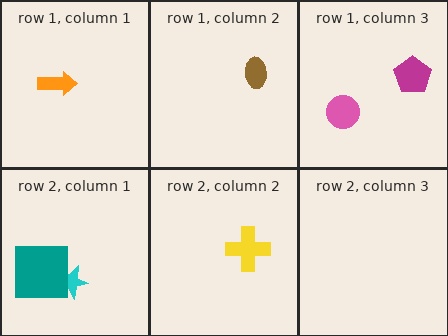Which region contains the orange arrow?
The row 1, column 1 region.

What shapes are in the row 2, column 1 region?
The cyan star, the teal square.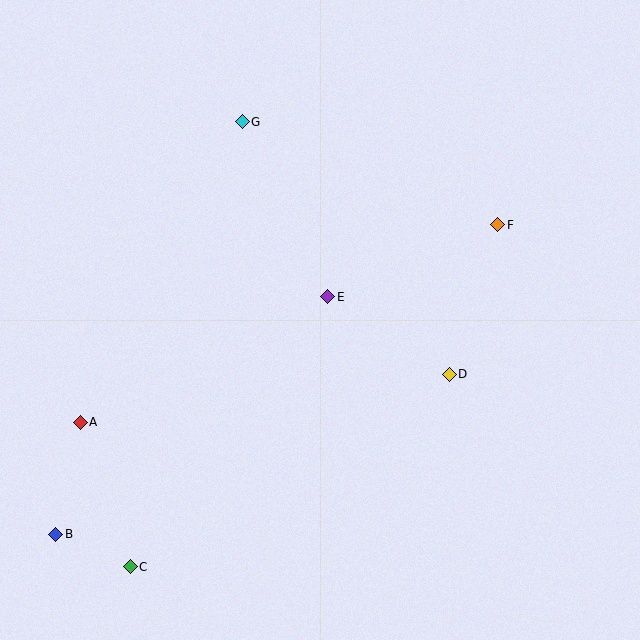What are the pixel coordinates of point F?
Point F is at (498, 225).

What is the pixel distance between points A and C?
The distance between A and C is 153 pixels.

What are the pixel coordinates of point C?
Point C is at (130, 567).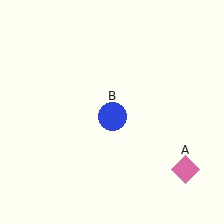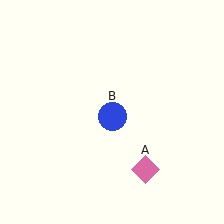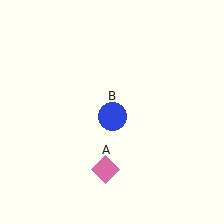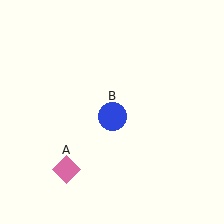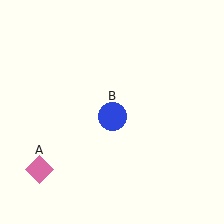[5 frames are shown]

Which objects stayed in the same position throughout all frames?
Blue circle (object B) remained stationary.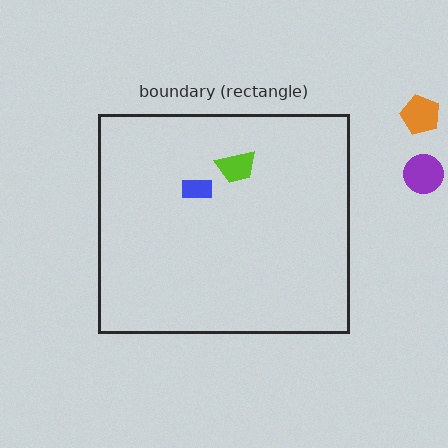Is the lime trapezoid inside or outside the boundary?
Inside.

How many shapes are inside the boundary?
2 inside, 2 outside.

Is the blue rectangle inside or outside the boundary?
Inside.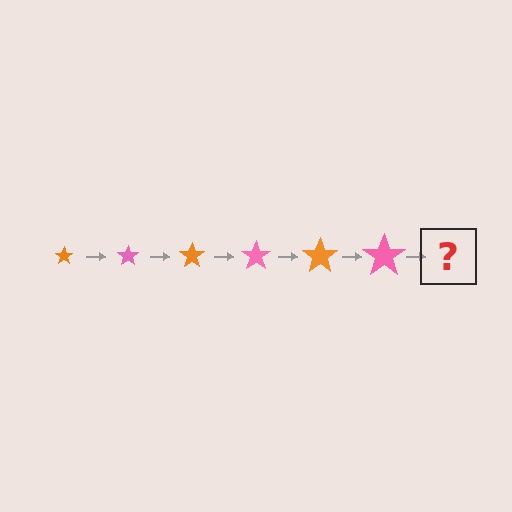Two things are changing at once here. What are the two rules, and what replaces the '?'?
The two rules are that the star grows larger each step and the color cycles through orange and pink. The '?' should be an orange star, larger than the previous one.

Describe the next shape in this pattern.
It should be an orange star, larger than the previous one.